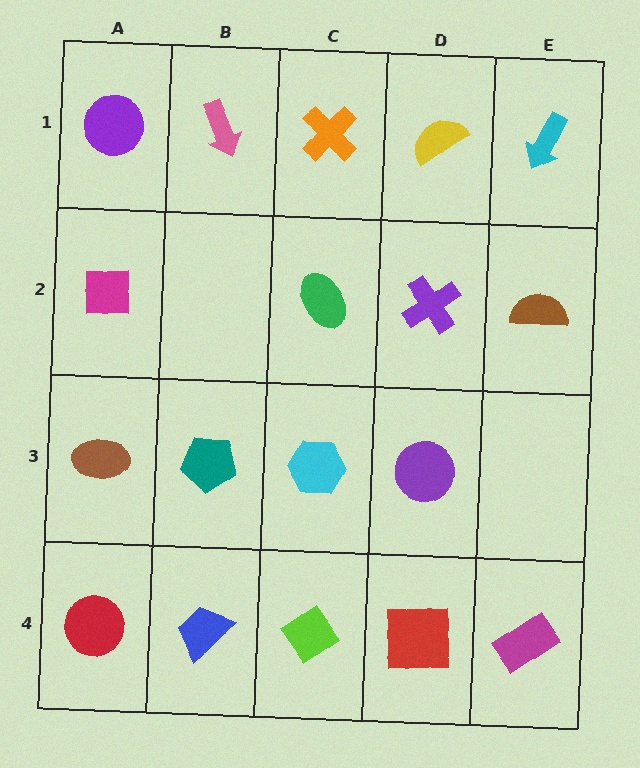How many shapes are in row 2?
4 shapes.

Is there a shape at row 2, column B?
No, that cell is empty.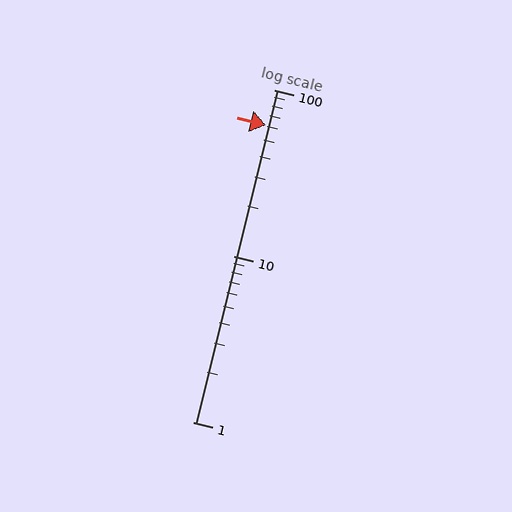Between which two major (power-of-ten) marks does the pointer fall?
The pointer is between 10 and 100.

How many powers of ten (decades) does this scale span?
The scale spans 2 decades, from 1 to 100.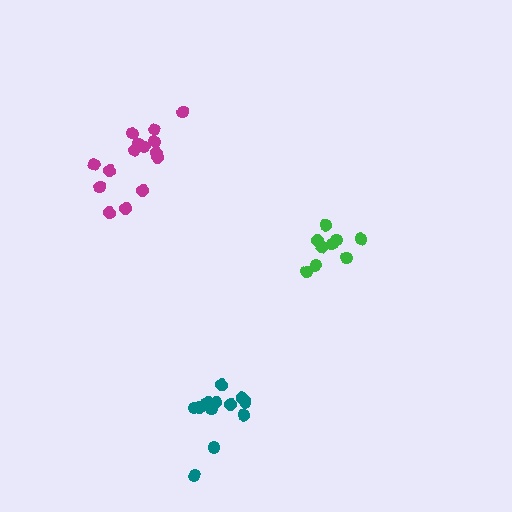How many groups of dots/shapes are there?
There are 3 groups.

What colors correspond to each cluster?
The clusters are colored: magenta, green, teal.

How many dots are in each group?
Group 1: 15 dots, Group 2: 9 dots, Group 3: 12 dots (36 total).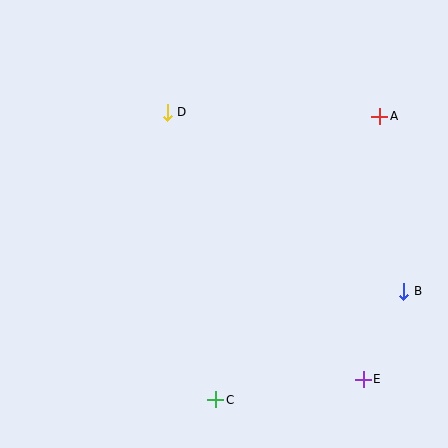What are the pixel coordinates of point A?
Point A is at (380, 116).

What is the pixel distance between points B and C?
The distance between B and C is 217 pixels.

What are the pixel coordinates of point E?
Point E is at (363, 379).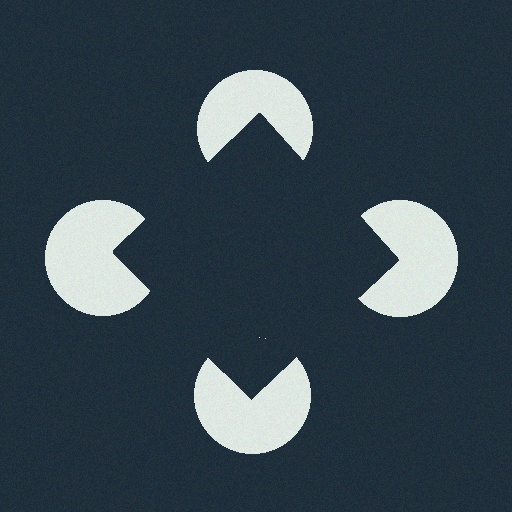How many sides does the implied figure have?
4 sides.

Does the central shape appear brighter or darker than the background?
It typically appears slightly darker than the background, even though no actual brightness change is drawn.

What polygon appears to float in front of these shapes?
An illusory square — its edges are inferred from the aligned wedge cuts in the pac-man discs, not physically drawn.